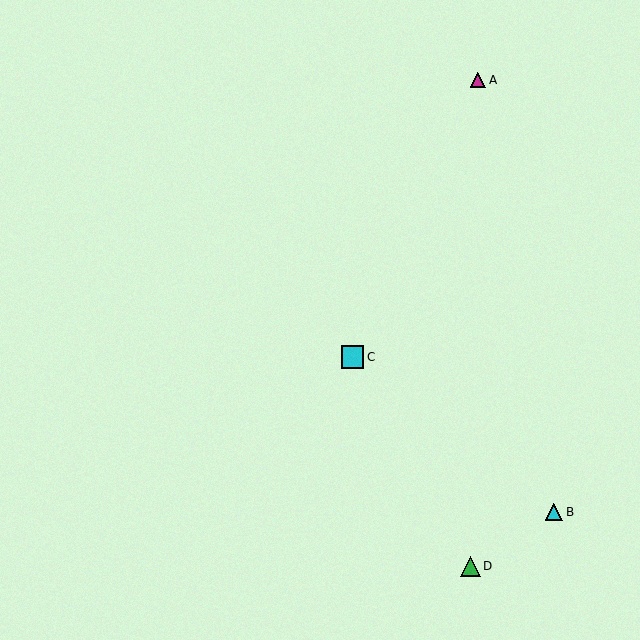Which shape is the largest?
The cyan square (labeled C) is the largest.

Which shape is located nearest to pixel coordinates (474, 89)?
The magenta triangle (labeled A) at (478, 80) is nearest to that location.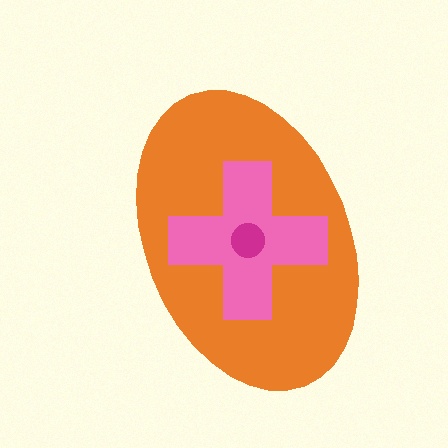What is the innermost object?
The magenta circle.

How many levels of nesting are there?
3.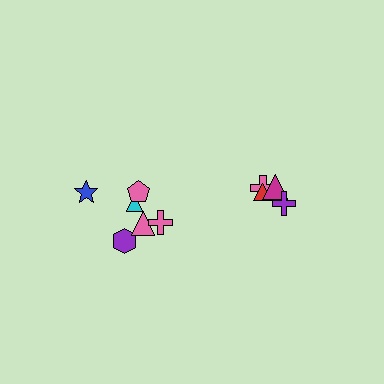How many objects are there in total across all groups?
There are 10 objects.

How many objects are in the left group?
There are 6 objects.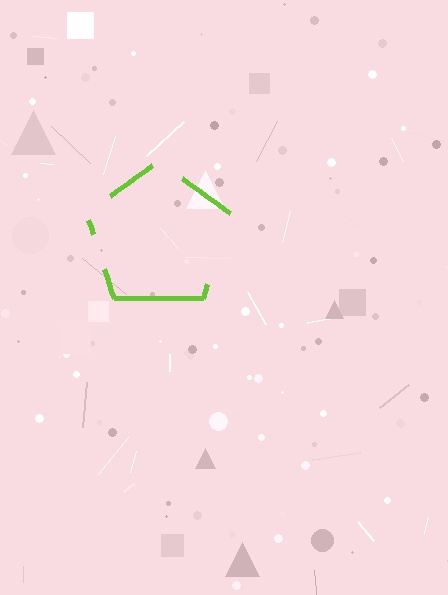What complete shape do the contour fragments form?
The contour fragments form a pentagon.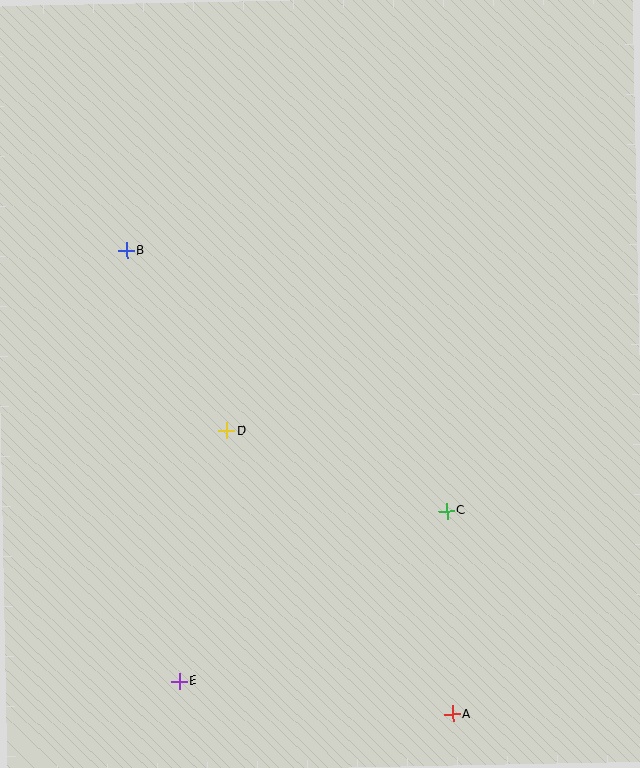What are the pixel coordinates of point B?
Point B is at (127, 250).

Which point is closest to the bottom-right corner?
Point A is closest to the bottom-right corner.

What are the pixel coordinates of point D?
Point D is at (226, 430).